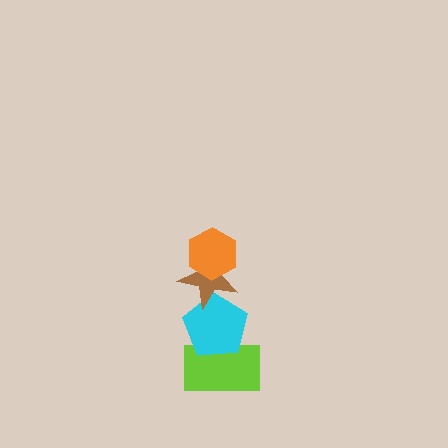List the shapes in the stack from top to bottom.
From top to bottom: the orange hexagon, the brown star, the cyan pentagon, the lime rectangle.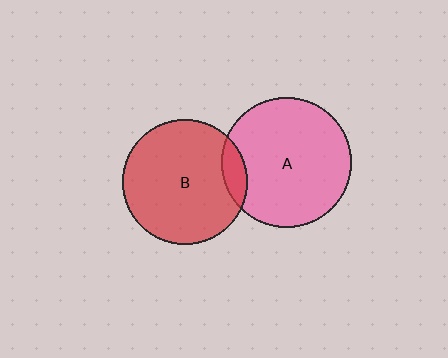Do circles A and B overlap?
Yes.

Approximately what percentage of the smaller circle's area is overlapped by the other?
Approximately 10%.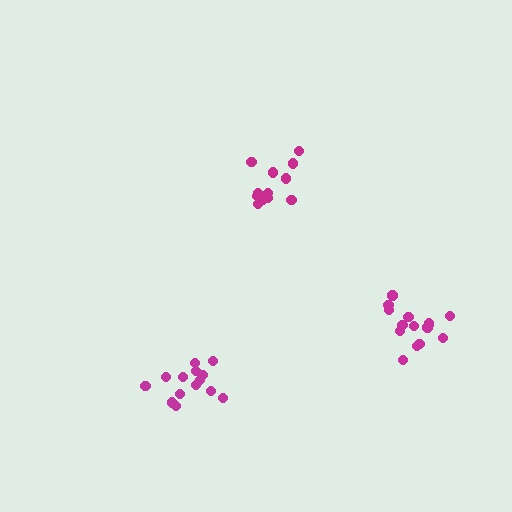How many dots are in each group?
Group 1: 14 dots, Group 2: 12 dots, Group 3: 15 dots (41 total).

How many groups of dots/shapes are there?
There are 3 groups.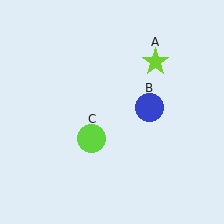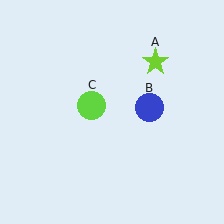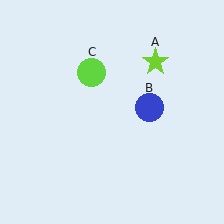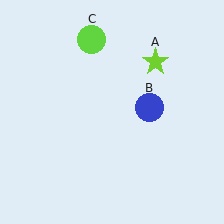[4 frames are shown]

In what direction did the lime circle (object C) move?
The lime circle (object C) moved up.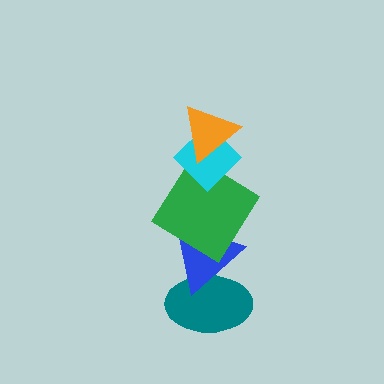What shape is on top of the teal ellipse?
The blue triangle is on top of the teal ellipse.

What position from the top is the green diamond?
The green diamond is 3rd from the top.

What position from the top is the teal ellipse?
The teal ellipse is 5th from the top.